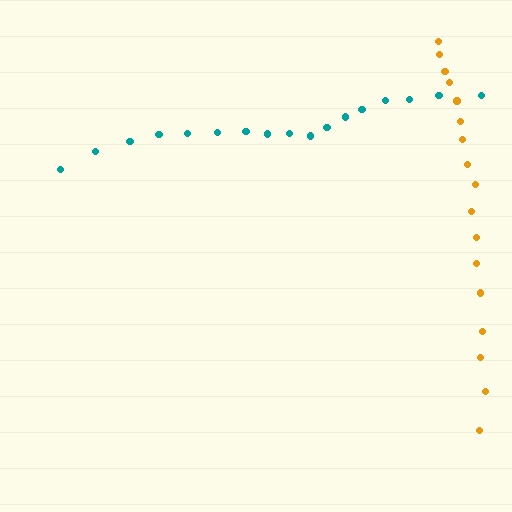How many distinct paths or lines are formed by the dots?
There are 2 distinct paths.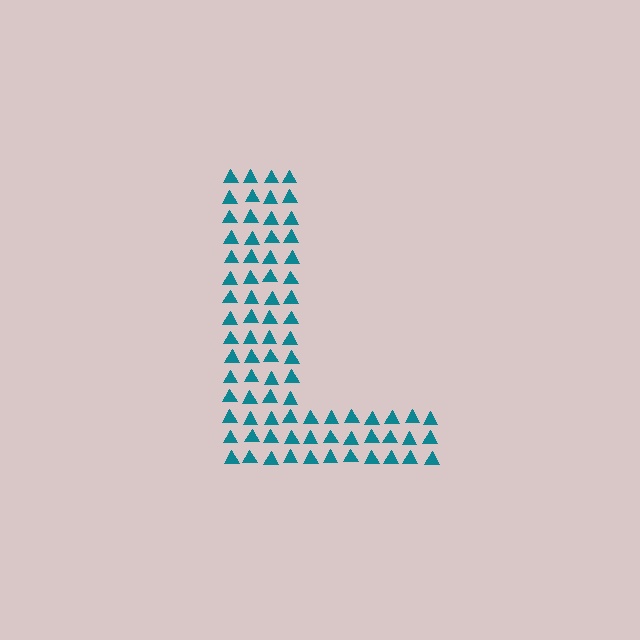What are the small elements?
The small elements are triangles.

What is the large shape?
The large shape is the letter L.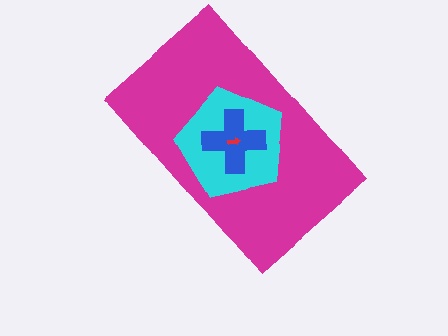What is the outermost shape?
The magenta rectangle.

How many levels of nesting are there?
4.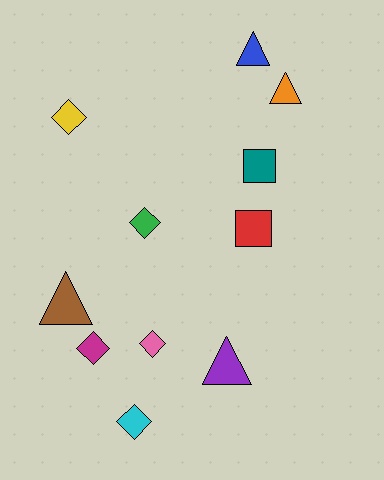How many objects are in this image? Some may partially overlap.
There are 11 objects.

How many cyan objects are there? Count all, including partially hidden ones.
There is 1 cyan object.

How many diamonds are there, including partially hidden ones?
There are 5 diamonds.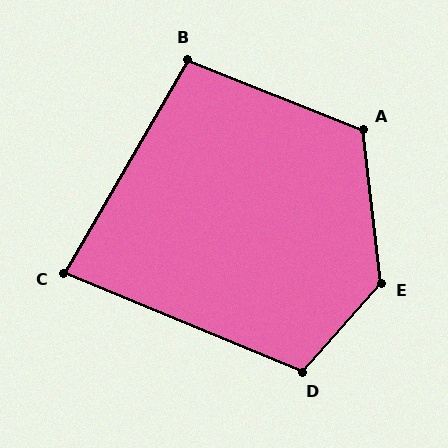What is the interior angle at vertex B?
Approximately 99 degrees (obtuse).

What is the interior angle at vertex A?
Approximately 118 degrees (obtuse).